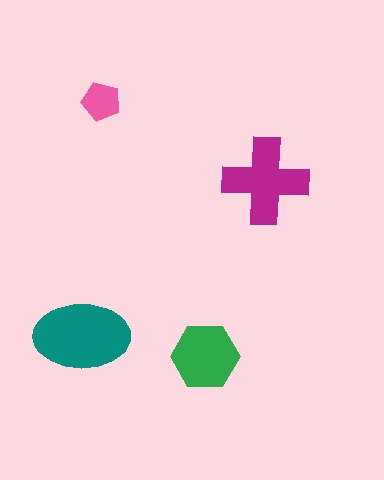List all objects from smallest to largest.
The pink pentagon, the green hexagon, the magenta cross, the teal ellipse.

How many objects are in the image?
There are 4 objects in the image.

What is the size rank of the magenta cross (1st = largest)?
2nd.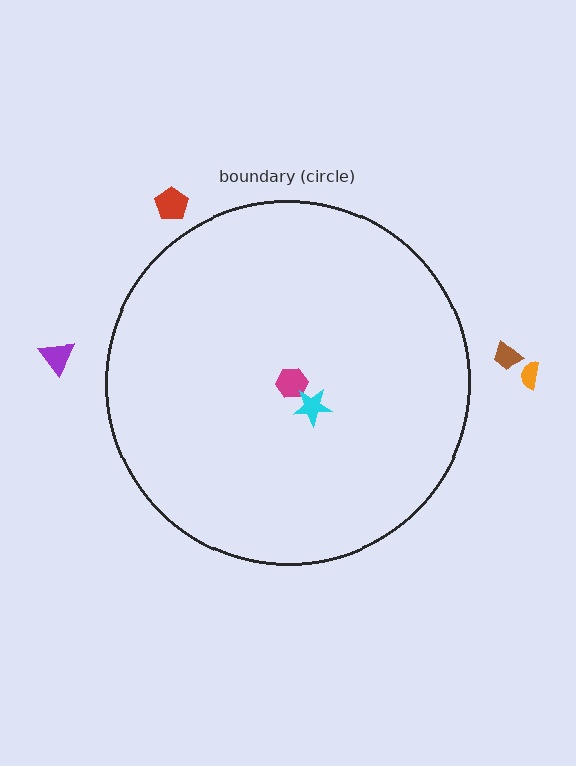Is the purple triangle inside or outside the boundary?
Outside.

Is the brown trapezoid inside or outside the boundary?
Outside.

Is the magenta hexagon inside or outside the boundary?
Inside.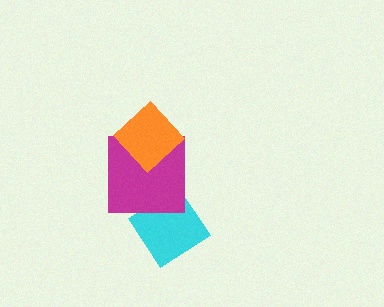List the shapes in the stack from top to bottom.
From top to bottom: the orange diamond, the magenta square, the cyan diamond.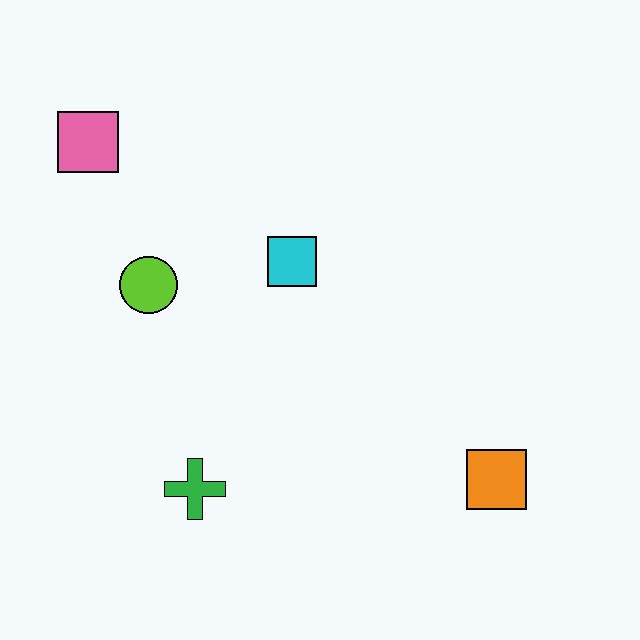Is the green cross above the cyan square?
No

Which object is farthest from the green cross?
The pink square is farthest from the green cross.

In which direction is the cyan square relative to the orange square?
The cyan square is above the orange square.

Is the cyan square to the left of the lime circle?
No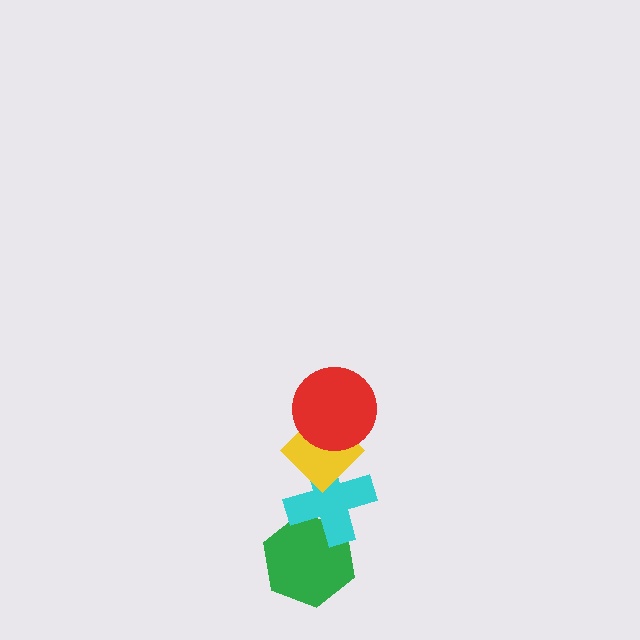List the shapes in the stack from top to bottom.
From top to bottom: the red circle, the yellow diamond, the cyan cross, the green hexagon.